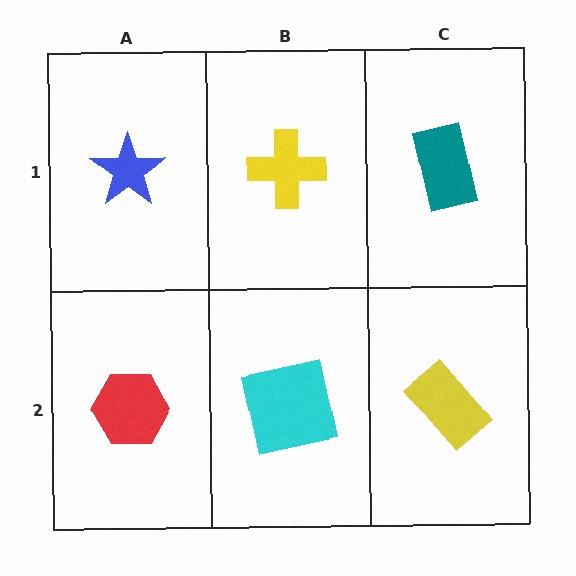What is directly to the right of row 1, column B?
A teal rectangle.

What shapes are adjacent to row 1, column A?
A red hexagon (row 2, column A), a yellow cross (row 1, column B).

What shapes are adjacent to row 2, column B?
A yellow cross (row 1, column B), a red hexagon (row 2, column A), a yellow rectangle (row 2, column C).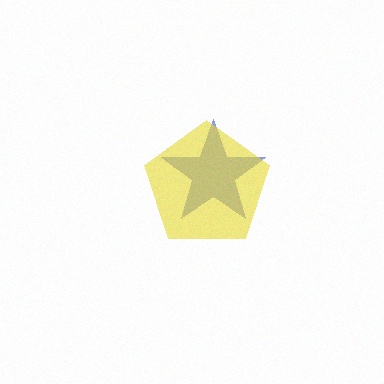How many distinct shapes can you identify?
There are 2 distinct shapes: a blue star, a yellow pentagon.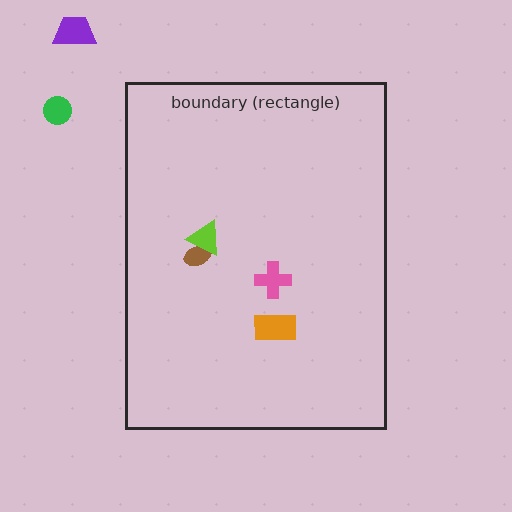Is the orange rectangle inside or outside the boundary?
Inside.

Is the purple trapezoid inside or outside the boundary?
Outside.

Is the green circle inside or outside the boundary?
Outside.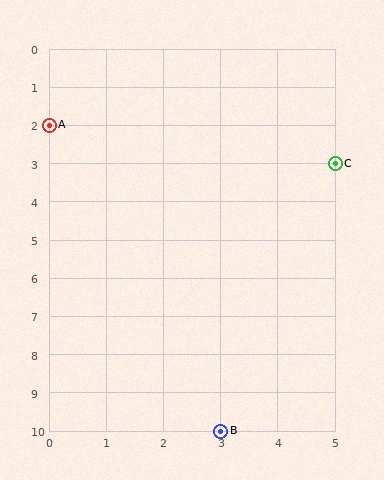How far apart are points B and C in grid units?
Points B and C are 2 columns and 7 rows apart (about 7.3 grid units diagonally).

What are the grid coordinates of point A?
Point A is at grid coordinates (0, 2).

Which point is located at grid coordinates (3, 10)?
Point B is at (3, 10).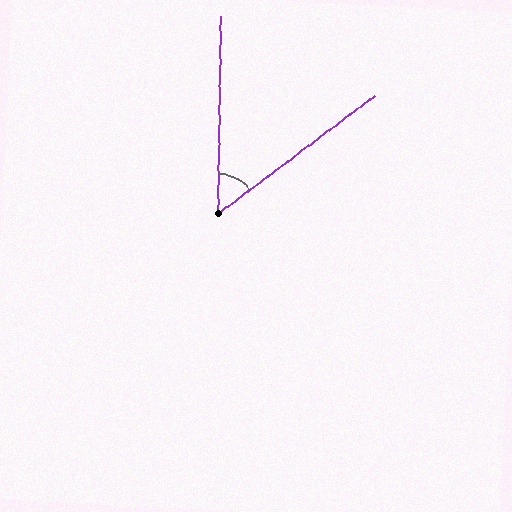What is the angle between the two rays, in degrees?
Approximately 52 degrees.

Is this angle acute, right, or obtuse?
It is acute.